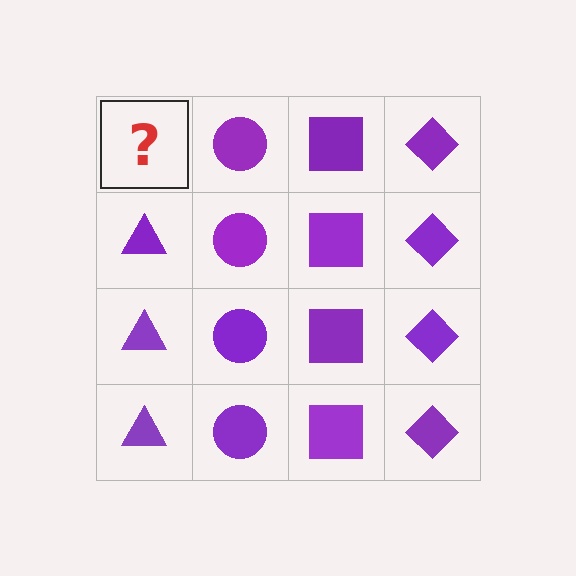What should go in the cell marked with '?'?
The missing cell should contain a purple triangle.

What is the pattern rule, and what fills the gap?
The rule is that each column has a consistent shape. The gap should be filled with a purple triangle.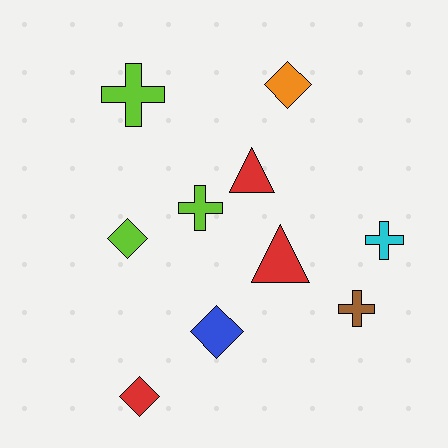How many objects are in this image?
There are 10 objects.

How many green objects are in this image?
There are no green objects.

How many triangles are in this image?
There are 2 triangles.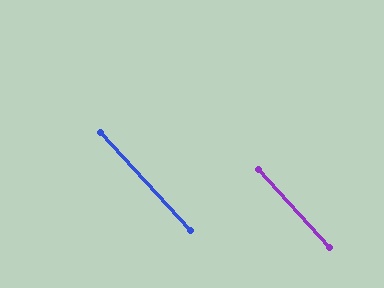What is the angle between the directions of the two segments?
Approximately 0 degrees.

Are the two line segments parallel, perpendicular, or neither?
Parallel — their directions differ by only 0.3°.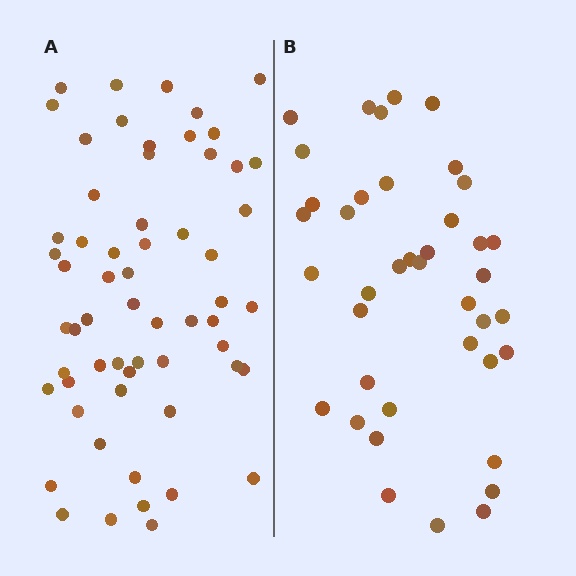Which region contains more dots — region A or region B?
Region A (the left region) has more dots.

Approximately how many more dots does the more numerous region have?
Region A has approximately 20 more dots than region B.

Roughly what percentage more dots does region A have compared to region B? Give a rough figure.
About 50% more.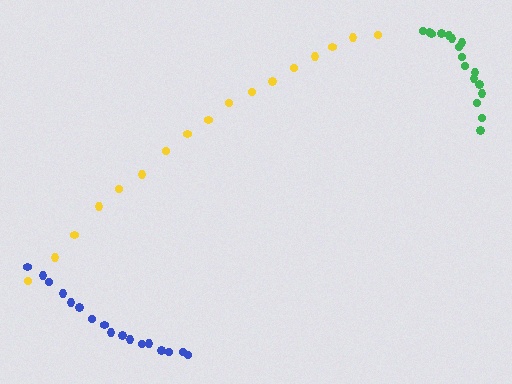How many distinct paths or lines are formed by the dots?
There are 3 distinct paths.